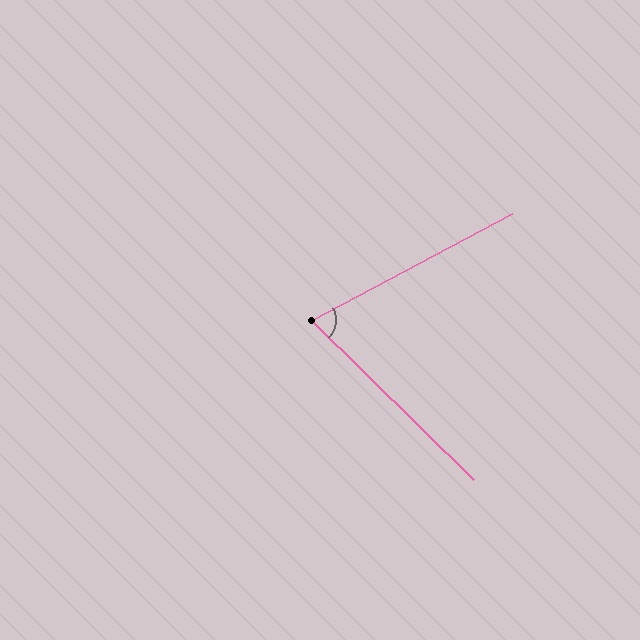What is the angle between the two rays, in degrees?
Approximately 72 degrees.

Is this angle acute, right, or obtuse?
It is acute.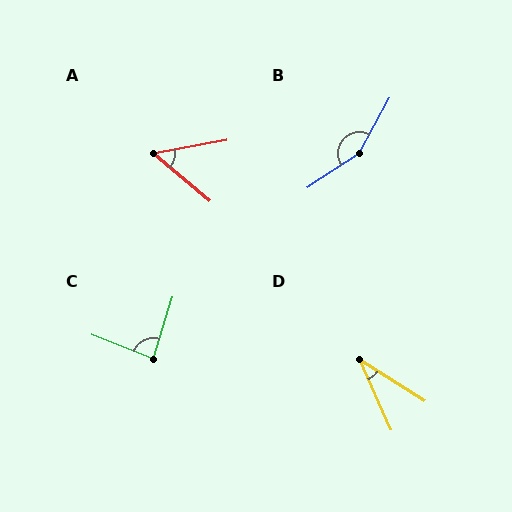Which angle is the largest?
B, at approximately 152 degrees.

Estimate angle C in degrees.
Approximately 85 degrees.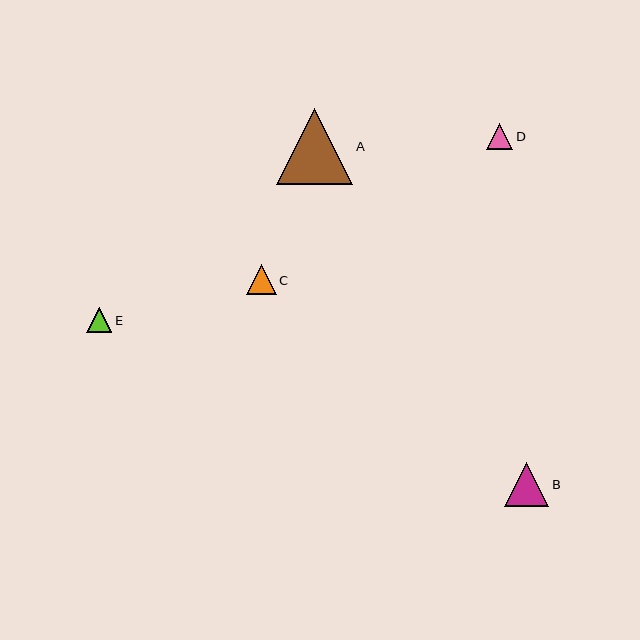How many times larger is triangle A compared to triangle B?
Triangle A is approximately 1.7 times the size of triangle B.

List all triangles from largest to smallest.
From largest to smallest: A, B, C, D, E.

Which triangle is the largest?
Triangle A is the largest with a size of approximately 76 pixels.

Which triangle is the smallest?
Triangle E is the smallest with a size of approximately 25 pixels.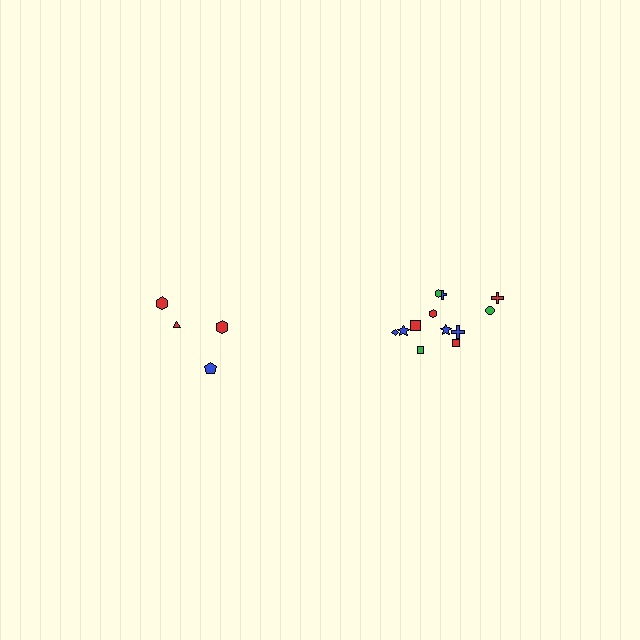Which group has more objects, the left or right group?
The right group.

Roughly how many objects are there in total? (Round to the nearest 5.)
Roughly 15 objects in total.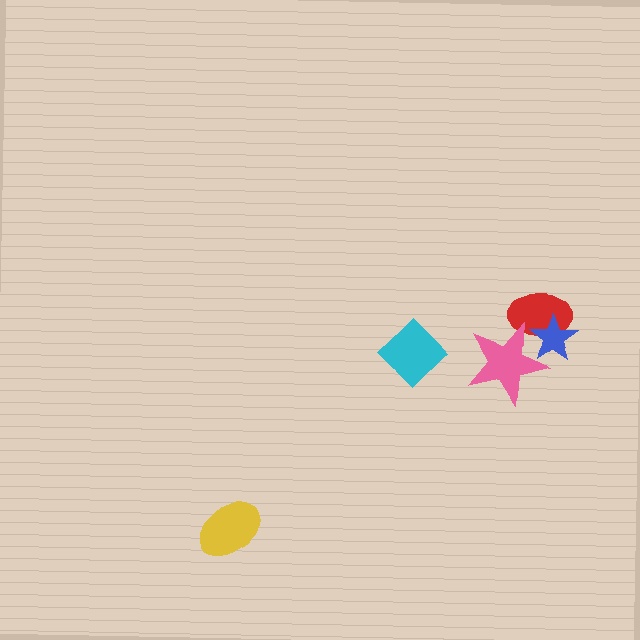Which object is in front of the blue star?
The pink star is in front of the blue star.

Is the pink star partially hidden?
No, no other shape covers it.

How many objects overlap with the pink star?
2 objects overlap with the pink star.